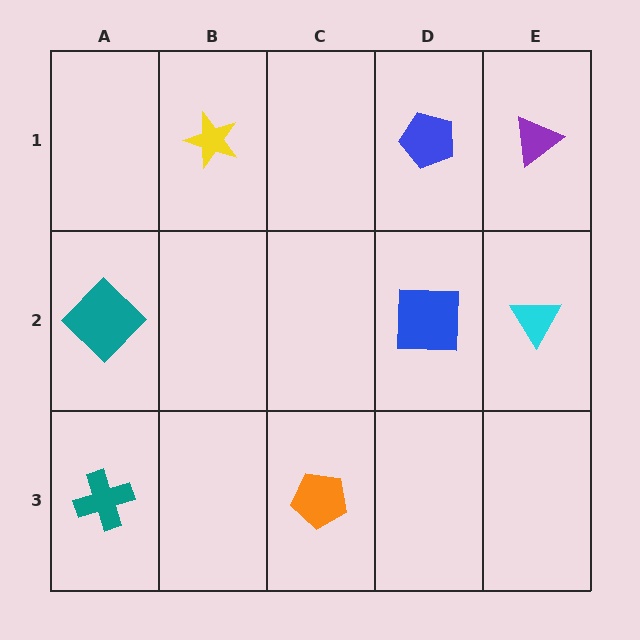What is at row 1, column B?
A yellow star.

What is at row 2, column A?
A teal diamond.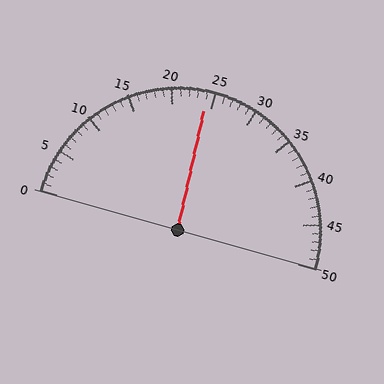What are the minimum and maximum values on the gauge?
The gauge ranges from 0 to 50.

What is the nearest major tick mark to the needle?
The nearest major tick mark is 25.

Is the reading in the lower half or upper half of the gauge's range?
The reading is in the lower half of the range (0 to 50).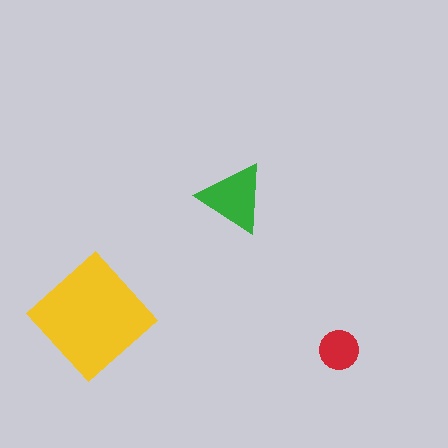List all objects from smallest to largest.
The red circle, the green triangle, the yellow diamond.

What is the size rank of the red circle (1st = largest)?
3rd.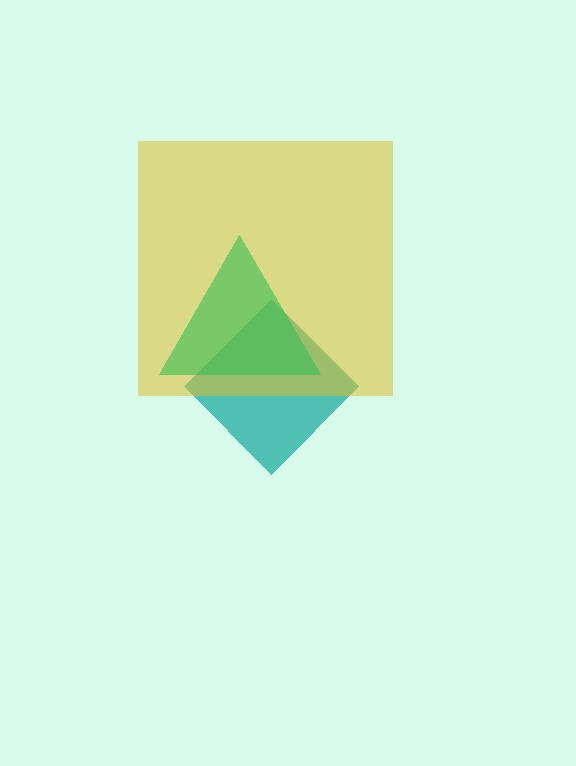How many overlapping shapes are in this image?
There are 3 overlapping shapes in the image.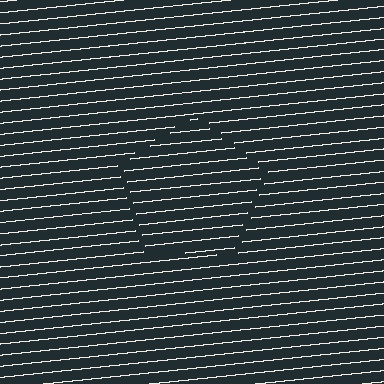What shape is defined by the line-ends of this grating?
An illusory pentagon. The interior of the shape contains the same grating, shifted by half a period — the contour is defined by the phase discontinuity where line-ends from the inner and outer gratings abut.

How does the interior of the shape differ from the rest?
The interior of the shape contains the same grating, shifted by half a period — the contour is defined by the phase discontinuity where line-ends from the inner and outer gratings abut.